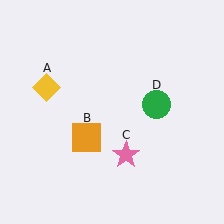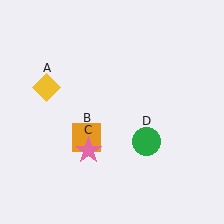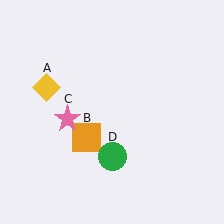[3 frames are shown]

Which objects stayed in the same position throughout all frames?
Yellow diamond (object A) and orange square (object B) remained stationary.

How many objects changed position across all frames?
2 objects changed position: pink star (object C), green circle (object D).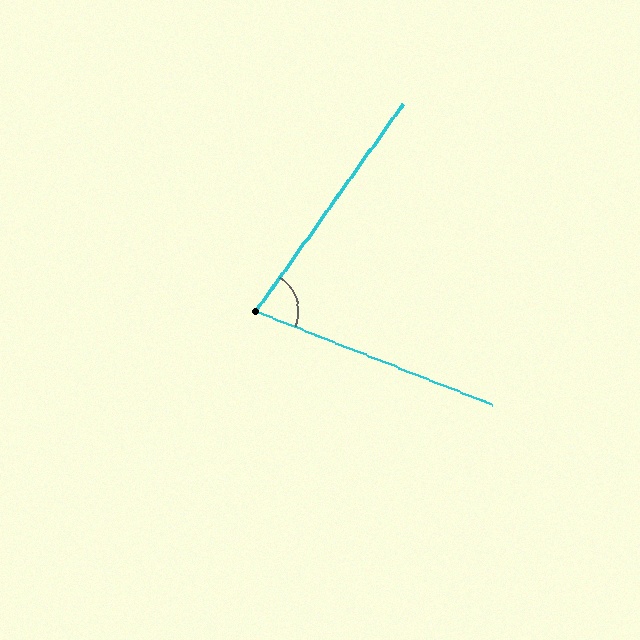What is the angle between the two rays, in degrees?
Approximately 76 degrees.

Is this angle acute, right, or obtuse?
It is acute.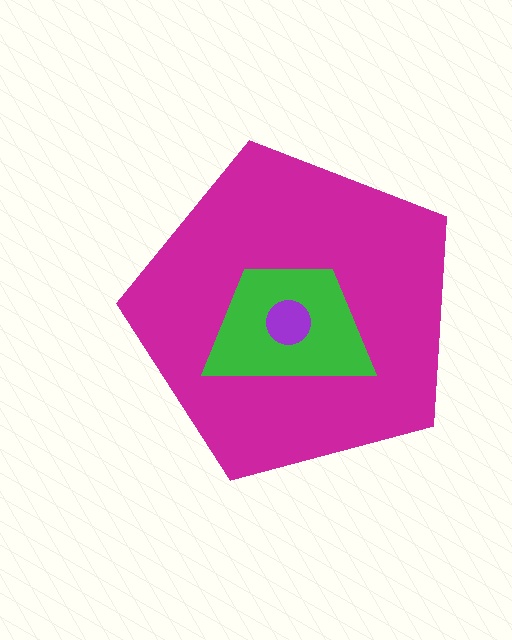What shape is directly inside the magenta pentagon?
The green trapezoid.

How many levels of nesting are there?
3.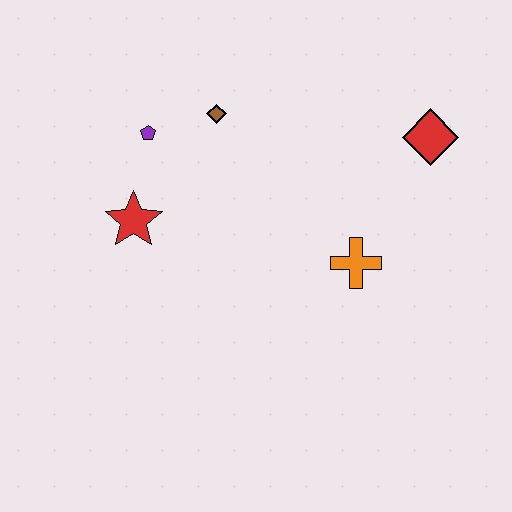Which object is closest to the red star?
The purple pentagon is closest to the red star.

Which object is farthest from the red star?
The red diamond is farthest from the red star.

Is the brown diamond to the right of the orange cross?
No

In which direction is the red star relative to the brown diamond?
The red star is below the brown diamond.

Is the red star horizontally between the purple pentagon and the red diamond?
No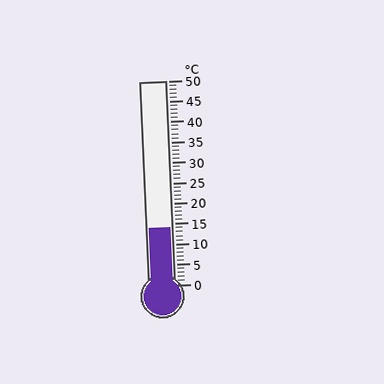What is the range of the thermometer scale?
The thermometer scale ranges from 0°C to 50°C.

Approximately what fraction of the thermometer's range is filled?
The thermometer is filled to approximately 30% of its range.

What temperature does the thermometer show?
The thermometer shows approximately 14°C.